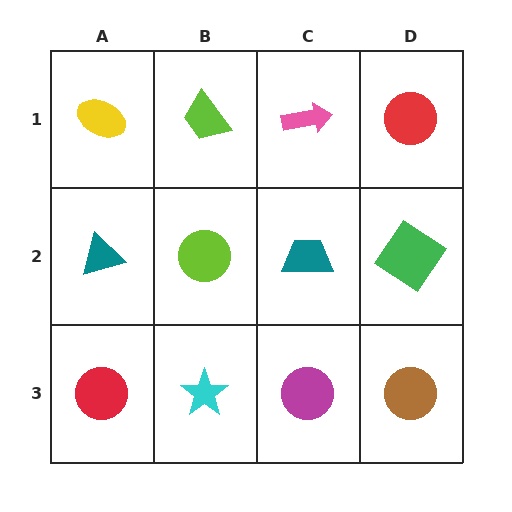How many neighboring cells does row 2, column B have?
4.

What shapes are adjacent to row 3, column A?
A teal triangle (row 2, column A), a cyan star (row 3, column B).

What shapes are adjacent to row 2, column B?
A lime trapezoid (row 1, column B), a cyan star (row 3, column B), a teal triangle (row 2, column A), a teal trapezoid (row 2, column C).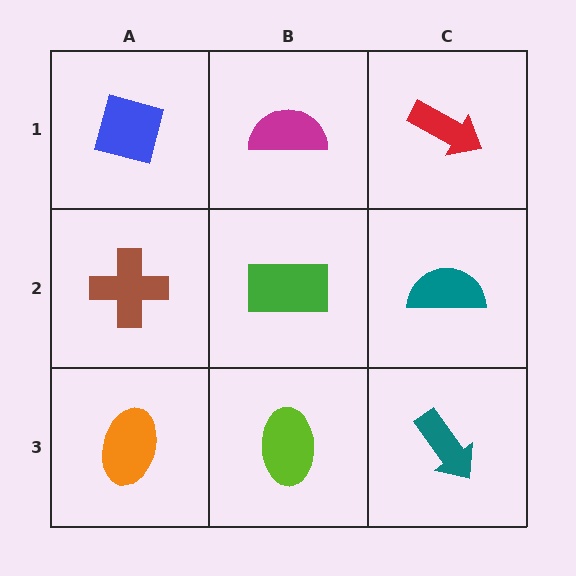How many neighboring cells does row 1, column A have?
2.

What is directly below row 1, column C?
A teal semicircle.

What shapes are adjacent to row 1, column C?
A teal semicircle (row 2, column C), a magenta semicircle (row 1, column B).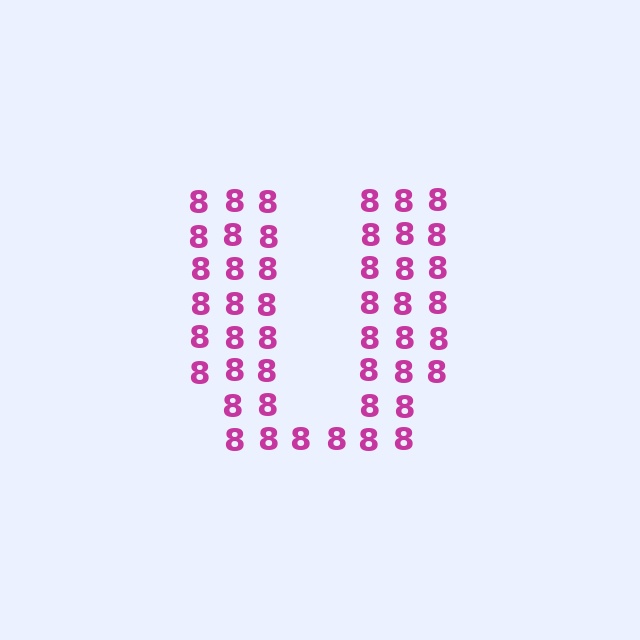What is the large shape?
The large shape is the letter U.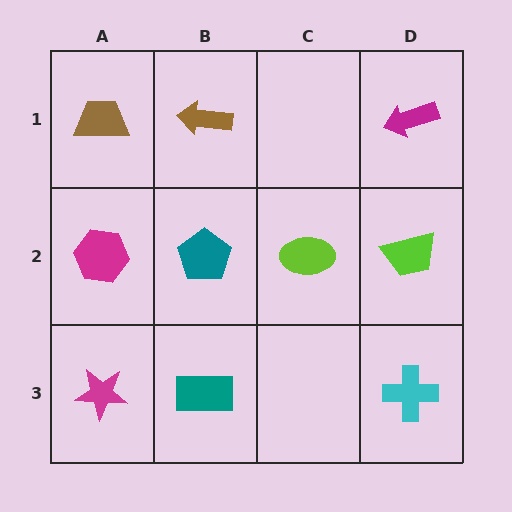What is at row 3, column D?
A cyan cross.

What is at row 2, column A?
A magenta hexagon.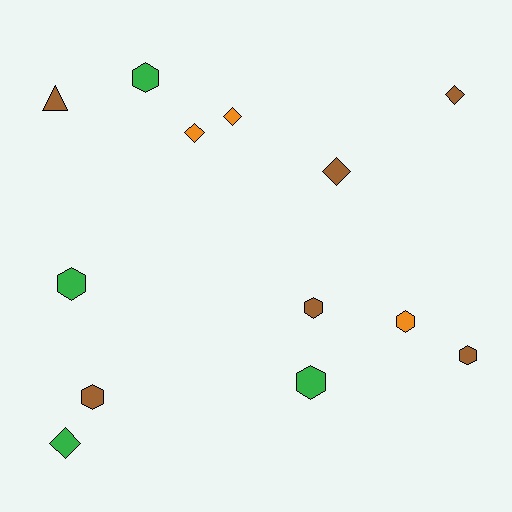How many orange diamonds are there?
There are 2 orange diamonds.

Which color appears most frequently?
Brown, with 6 objects.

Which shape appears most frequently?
Hexagon, with 7 objects.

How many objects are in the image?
There are 13 objects.